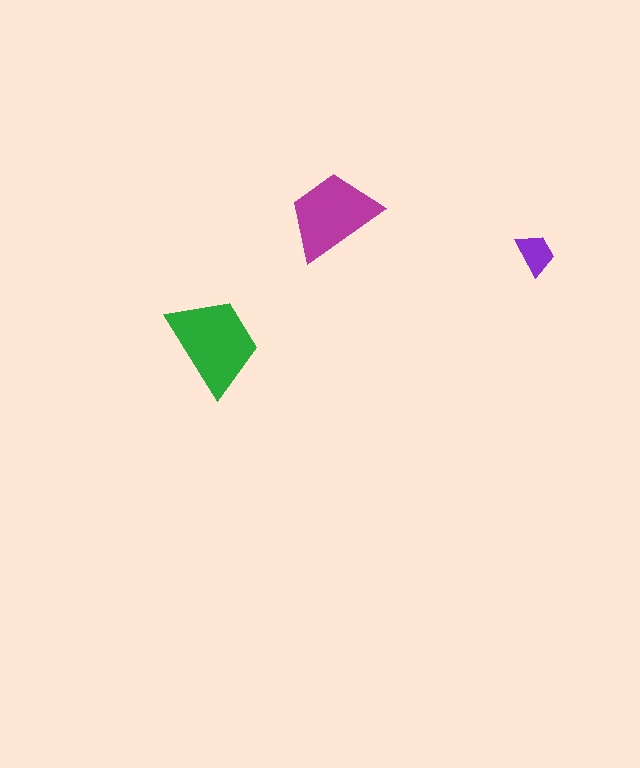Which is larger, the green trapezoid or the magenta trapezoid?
The green one.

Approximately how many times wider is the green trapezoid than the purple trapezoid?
About 2.5 times wider.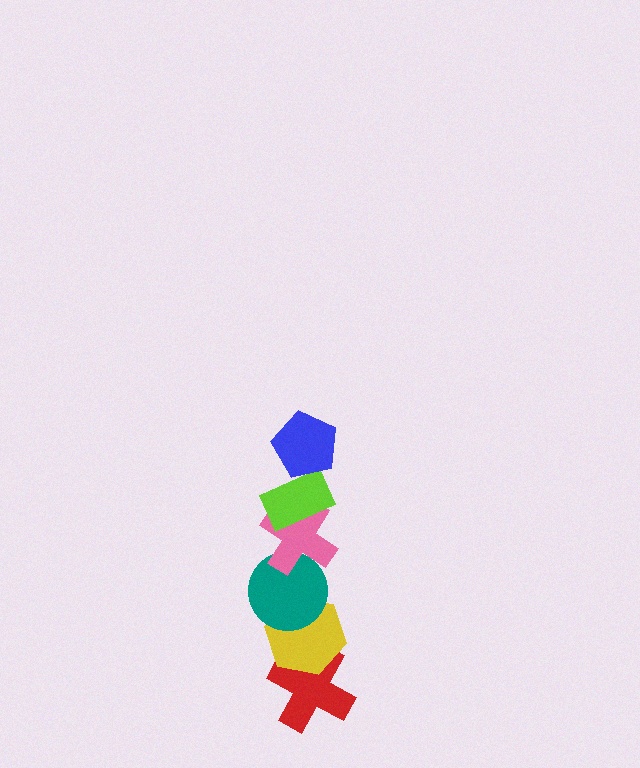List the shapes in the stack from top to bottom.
From top to bottom: the blue pentagon, the lime rectangle, the pink cross, the teal circle, the yellow hexagon, the red cross.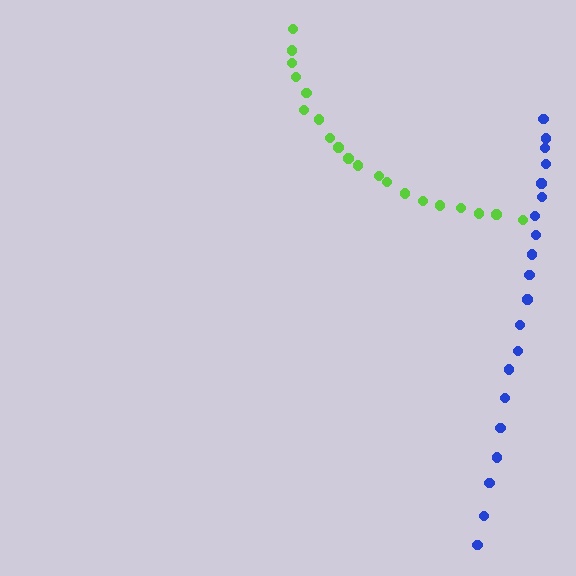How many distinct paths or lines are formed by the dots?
There are 2 distinct paths.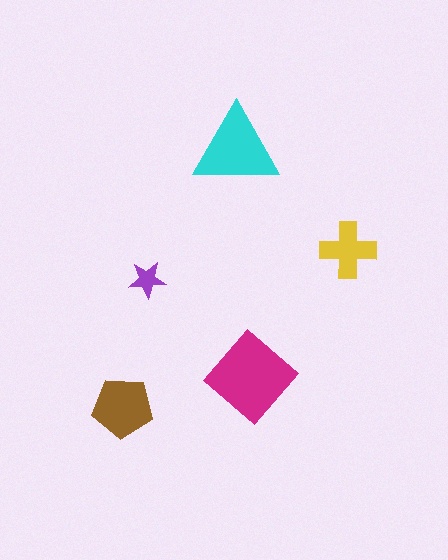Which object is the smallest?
The purple star.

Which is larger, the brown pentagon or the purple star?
The brown pentagon.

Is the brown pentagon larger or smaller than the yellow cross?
Larger.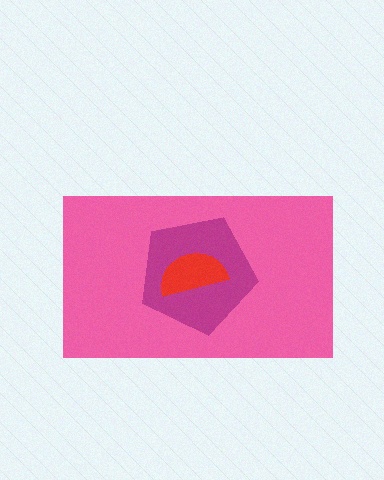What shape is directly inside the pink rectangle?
The magenta pentagon.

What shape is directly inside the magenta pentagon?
The red semicircle.